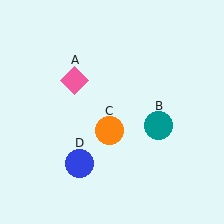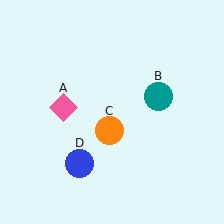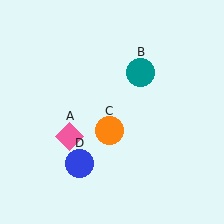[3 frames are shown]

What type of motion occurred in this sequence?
The pink diamond (object A), teal circle (object B) rotated counterclockwise around the center of the scene.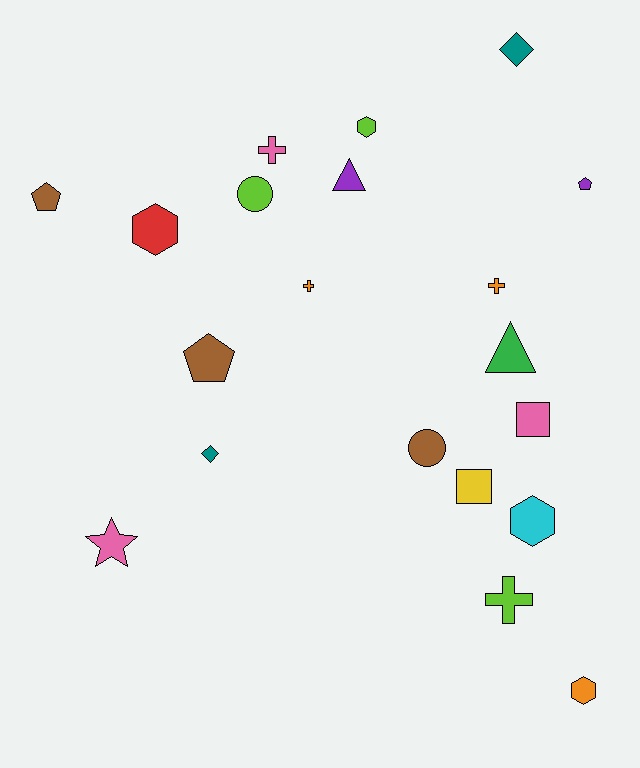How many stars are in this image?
There is 1 star.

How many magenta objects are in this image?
There are no magenta objects.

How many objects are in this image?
There are 20 objects.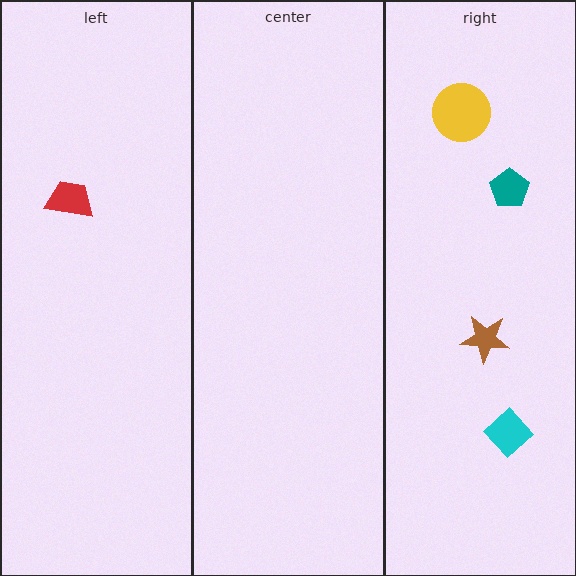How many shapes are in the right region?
4.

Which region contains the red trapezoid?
The left region.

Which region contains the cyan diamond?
The right region.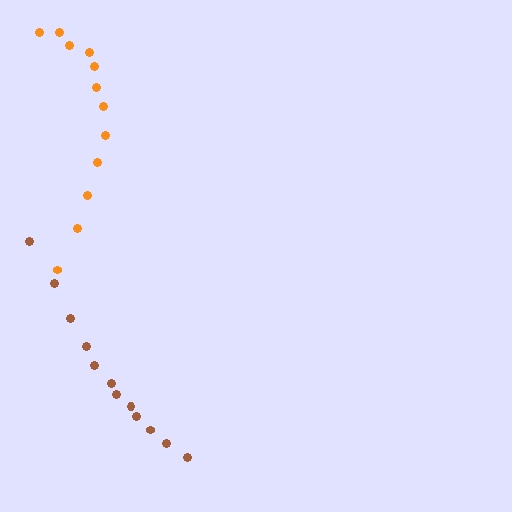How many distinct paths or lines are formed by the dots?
There are 2 distinct paths.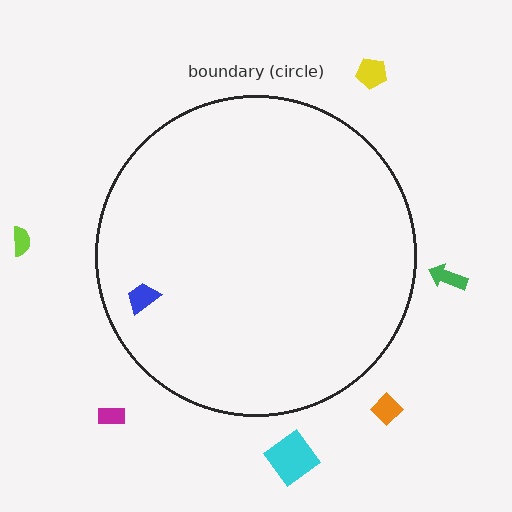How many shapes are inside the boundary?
1 inside, 6 outside.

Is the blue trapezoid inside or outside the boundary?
Inside.